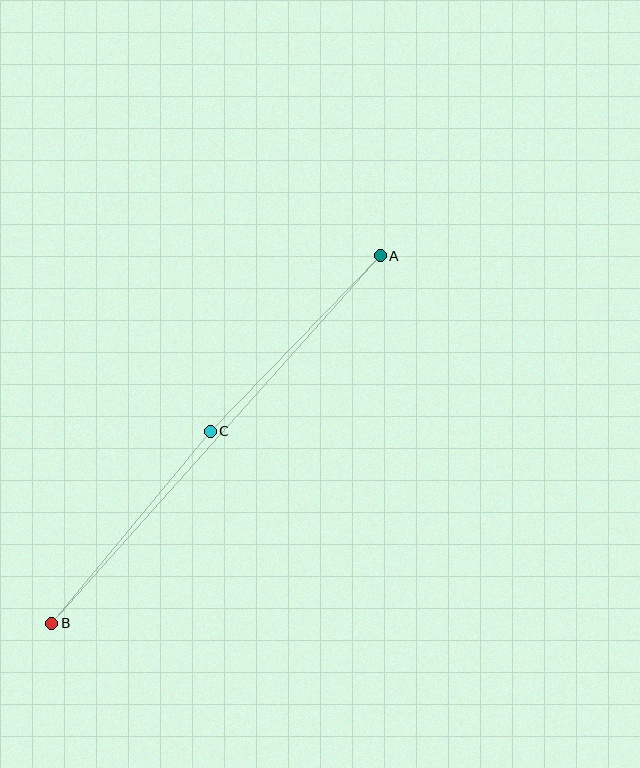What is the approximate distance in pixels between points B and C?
The distance between B and C is approximately 249 pixels.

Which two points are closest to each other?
Points A and C are closest to each other.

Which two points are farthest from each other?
Points A and B are farthest from each other.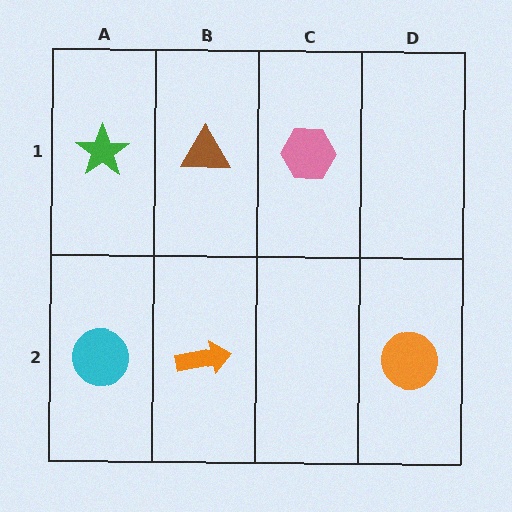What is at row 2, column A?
A cyan circle.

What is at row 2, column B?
An orange arrow.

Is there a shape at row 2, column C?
No, that cell is empty.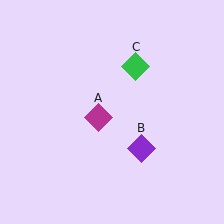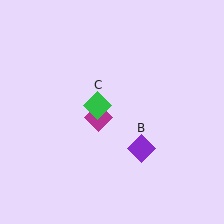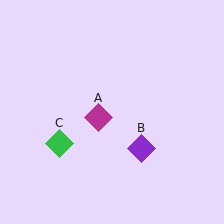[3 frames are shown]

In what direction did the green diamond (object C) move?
The green diamond (object C) moved down and to the left.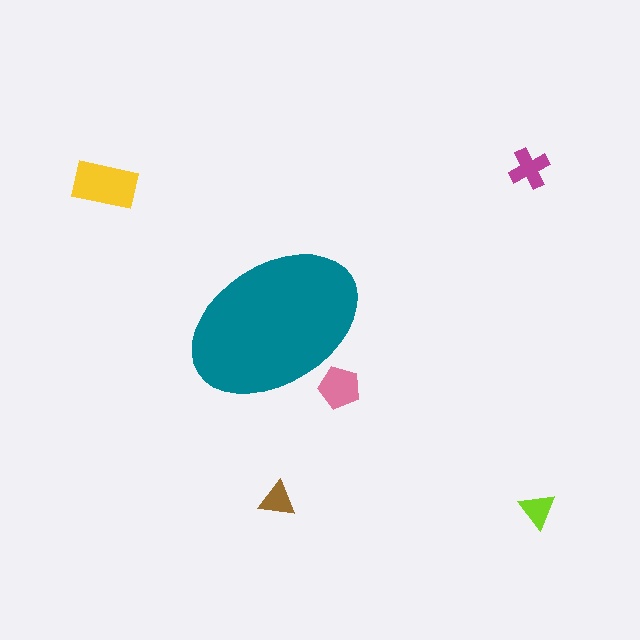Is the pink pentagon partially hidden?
Yes, the pink pentagon is partially hidden behind the teal ellipse.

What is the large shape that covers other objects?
A teal ellipse.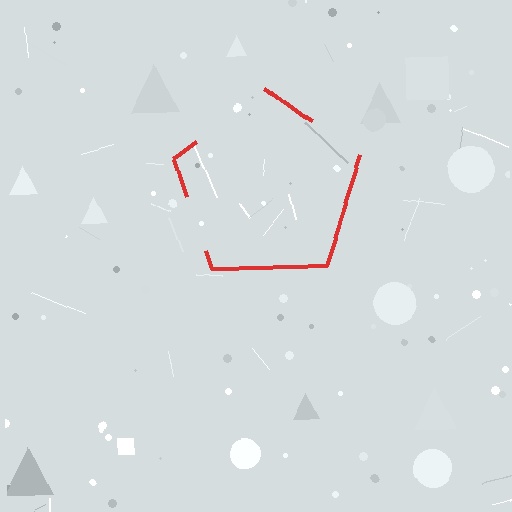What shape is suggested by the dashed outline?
The dashed outline suggests a pentagon.